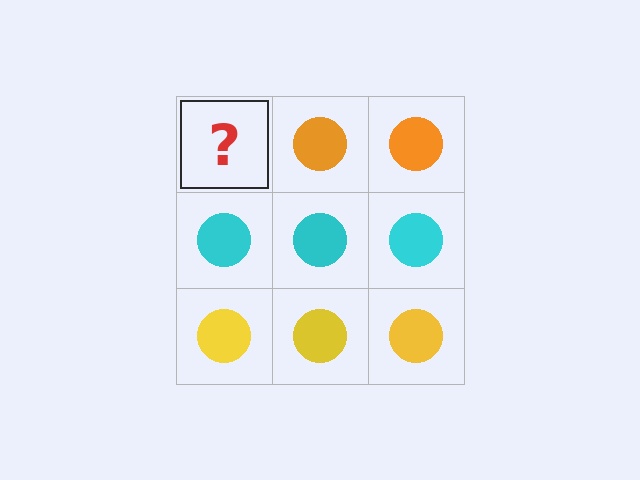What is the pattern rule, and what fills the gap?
The rule is that each row has a consistent color. The gap should be filled with an orange circle.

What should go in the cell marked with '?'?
The missing cell should contain an orange circle.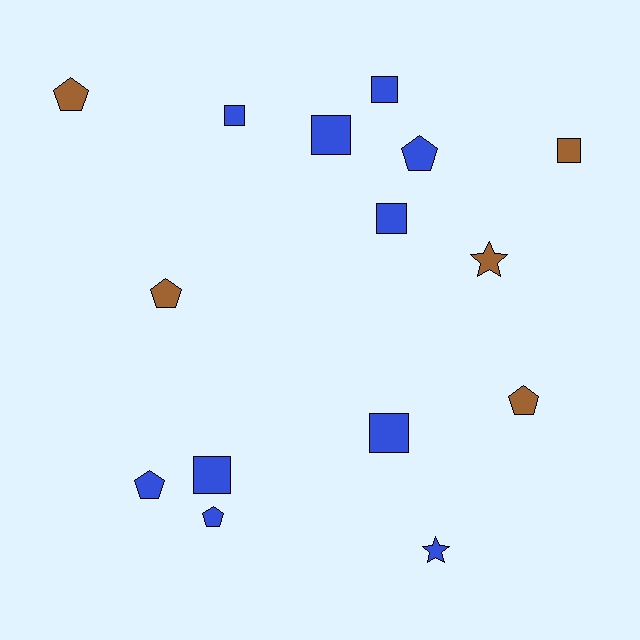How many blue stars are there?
There is 1 blue star.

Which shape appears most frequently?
Square, with 7 objects.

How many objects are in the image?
There are 15 objects.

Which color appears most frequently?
Blue, with 10 objects.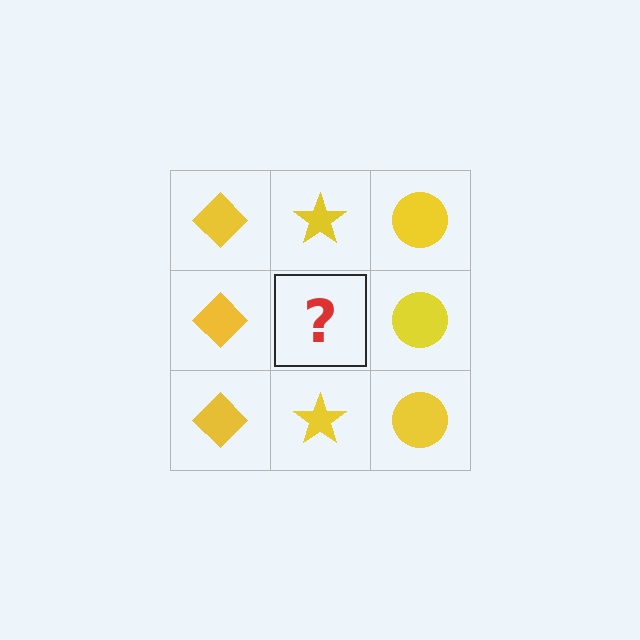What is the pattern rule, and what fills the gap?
The rule is that each column has a consistent shape. The gap should be filled with a yellow star.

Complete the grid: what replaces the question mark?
The question mark should be replaced with a yellow star.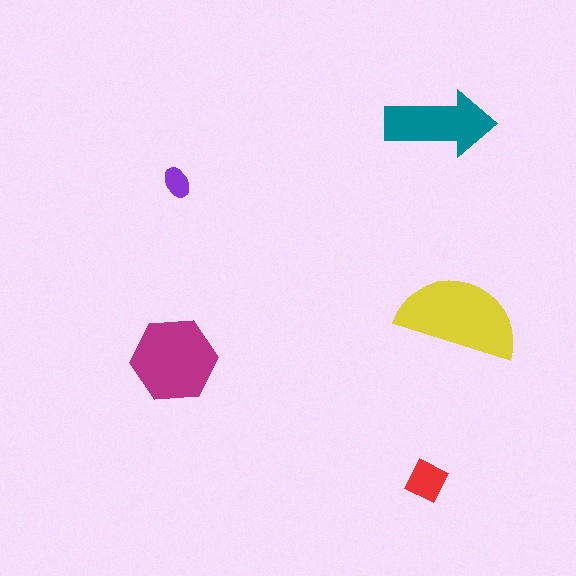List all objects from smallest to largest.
The purple ellipse, the red square, the teal arrow, the magenta hexagon, the yellow semicircle.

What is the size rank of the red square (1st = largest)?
4th.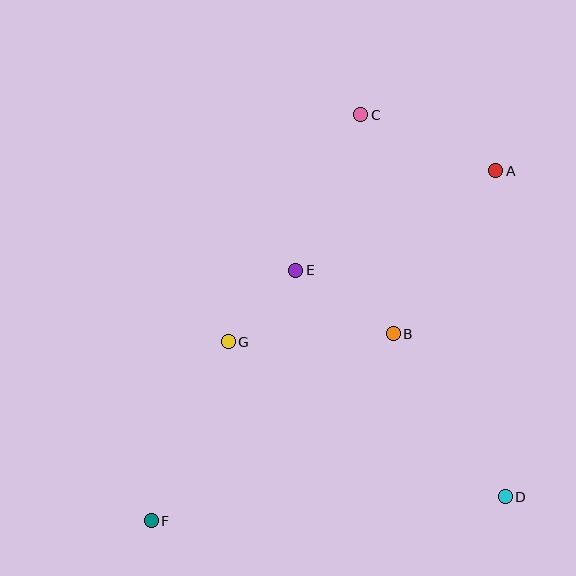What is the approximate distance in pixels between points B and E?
The distance between B and E is approximately 117 pixels.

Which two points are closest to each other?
Points E and G are closest to each other.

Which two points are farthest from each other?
Points A and F are farthest from each other.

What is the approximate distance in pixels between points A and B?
The distance between A and B is approximately 193 pixels.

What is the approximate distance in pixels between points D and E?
The distance between D and E is approximately 309 pixels.